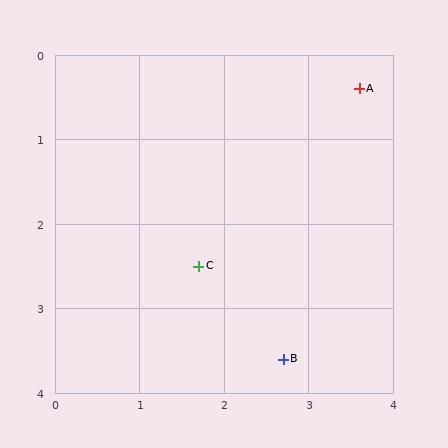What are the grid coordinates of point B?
Point B is at approximately (2.7, 3.6).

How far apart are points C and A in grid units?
Points C and A are about 2.8 grid units apart.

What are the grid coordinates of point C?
Point C is at approximately (1.7, 2.5).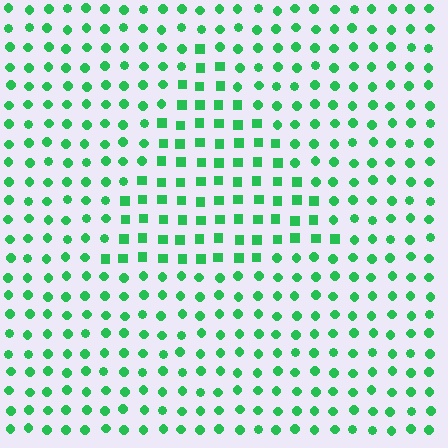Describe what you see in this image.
The image is filled with small green elements arranged in a uniform grid. A triangle-shaped region contains squares, while the surrounding area contains circles. The boundary is defined purely by the change in element shape.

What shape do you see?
I see a triangle.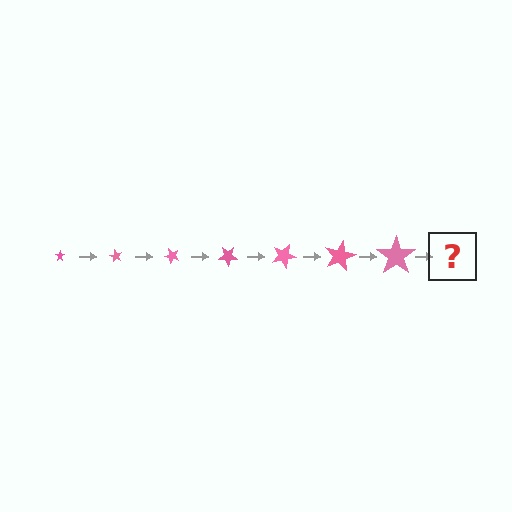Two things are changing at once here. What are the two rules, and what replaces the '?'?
The two rules are that the star grows larger each step and it rotates 60 degrees each step. The '?' should be a star, larger than the previous one and rotated 420 degrees from the start.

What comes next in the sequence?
The next element should be a star, larger than the previous one and rotated 420 degrees from the start.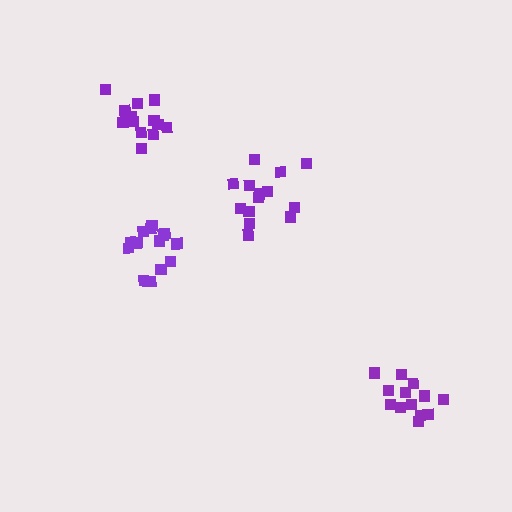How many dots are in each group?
Group 1: 13 dots, Group 2: 14 dots, Group 3: 16 dots, Group 4: 14 dots (57 total).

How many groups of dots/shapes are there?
There are 4 groups.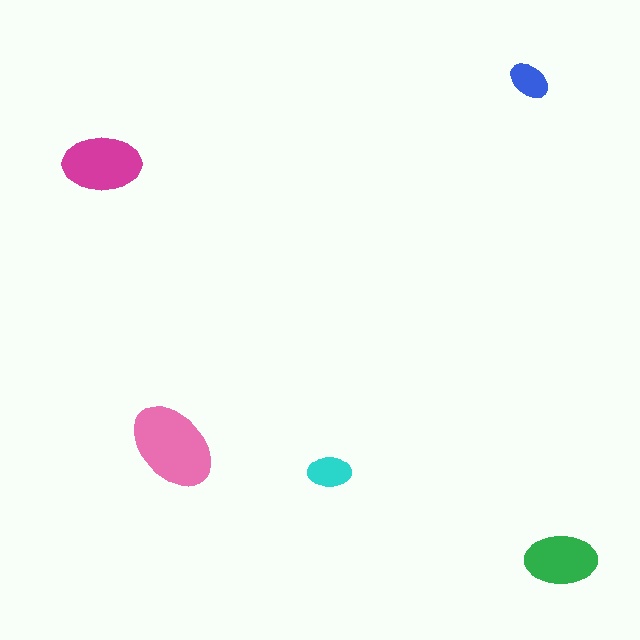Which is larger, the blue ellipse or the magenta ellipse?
The magenta one.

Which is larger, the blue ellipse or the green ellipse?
The green one.